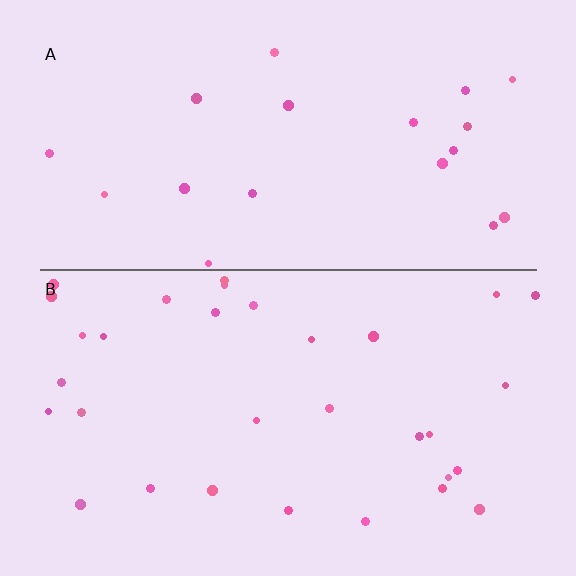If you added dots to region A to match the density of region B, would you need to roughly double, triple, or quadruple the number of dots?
Approximately double.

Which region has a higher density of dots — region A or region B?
B (the bottom).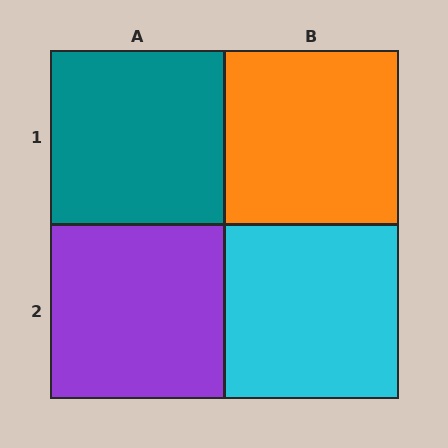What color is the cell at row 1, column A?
Teal.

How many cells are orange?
1 cell is orange.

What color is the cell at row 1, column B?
Orange.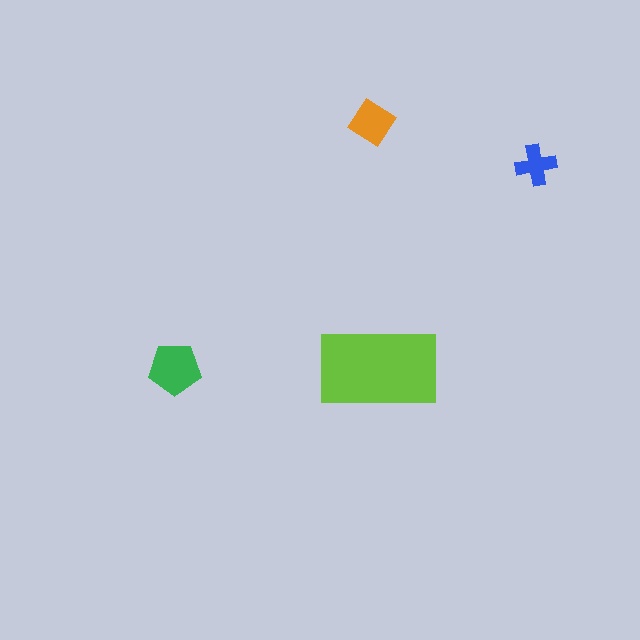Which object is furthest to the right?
The blue cross is rightmost.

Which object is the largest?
The lime rectangle.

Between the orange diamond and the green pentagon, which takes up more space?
The green pentagon.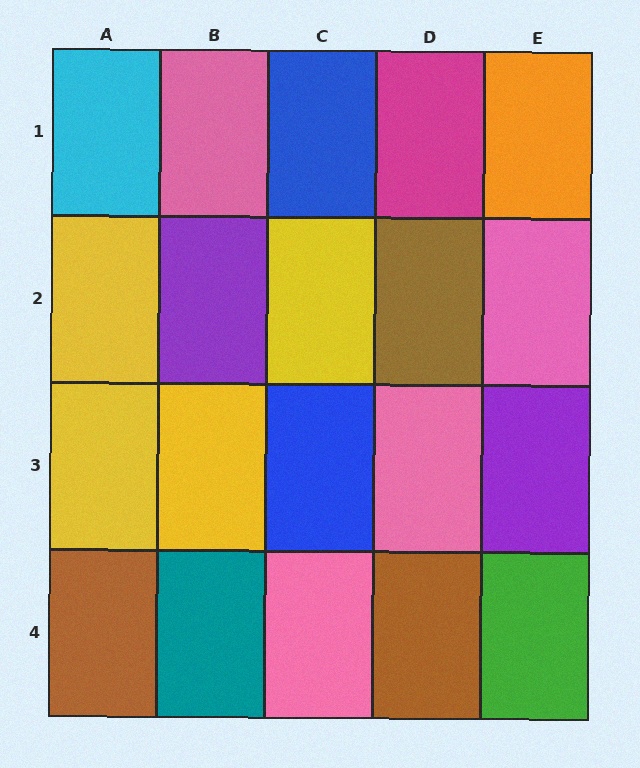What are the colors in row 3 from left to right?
Yellow, yellow, blue, pink, purple.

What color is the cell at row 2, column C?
Yellow.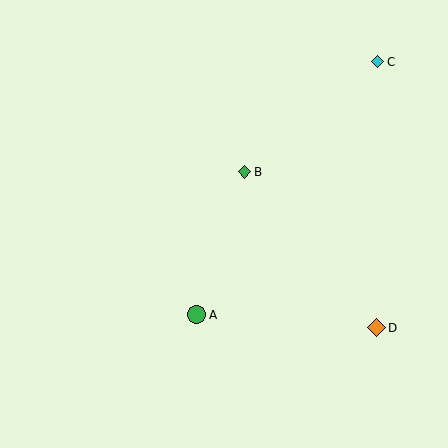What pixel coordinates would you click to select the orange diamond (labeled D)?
Click at (376, 328) to select the orange diamond D.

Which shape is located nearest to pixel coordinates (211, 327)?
The green circle (labeled A) at (197, 315) is nearest to that location.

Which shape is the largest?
The orange diamond (labeled D) is the largest.